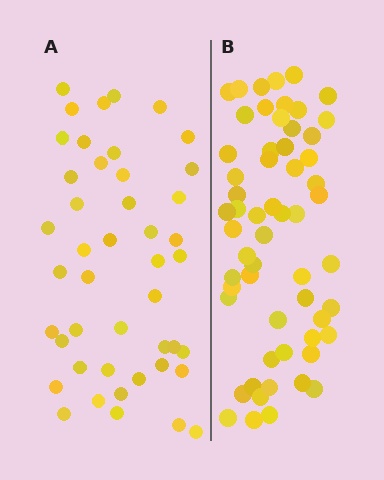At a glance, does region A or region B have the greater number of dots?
Region B (the right region) has more dots.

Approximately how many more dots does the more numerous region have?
Region B has approximately 15 more dots than region A.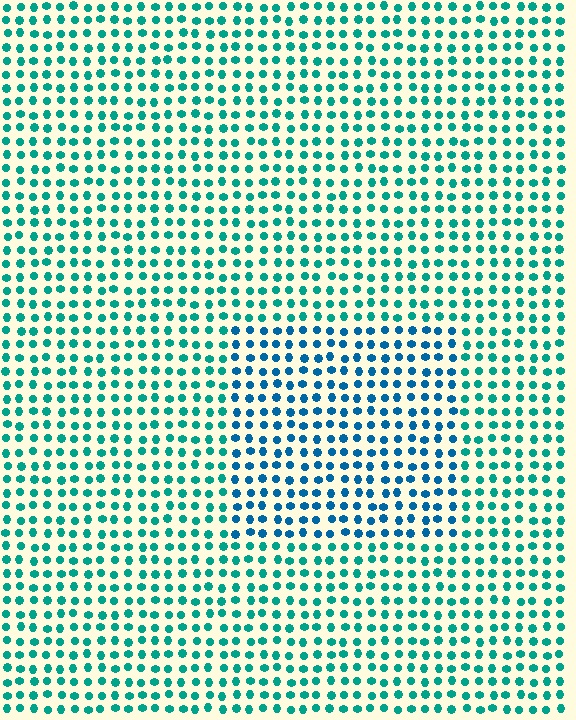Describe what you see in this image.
The image is filled with small teal elements in a uniform arrangement. A rectangle-shaped region is visible where the elements are tinted to a slightly different hue, forming a subtle color boundary.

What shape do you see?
I see a rectangle.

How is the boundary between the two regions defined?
The boundary is defined purely by a slight shift in hue (about 31 degrees). Spacing, size, and orientation are identical on both sides.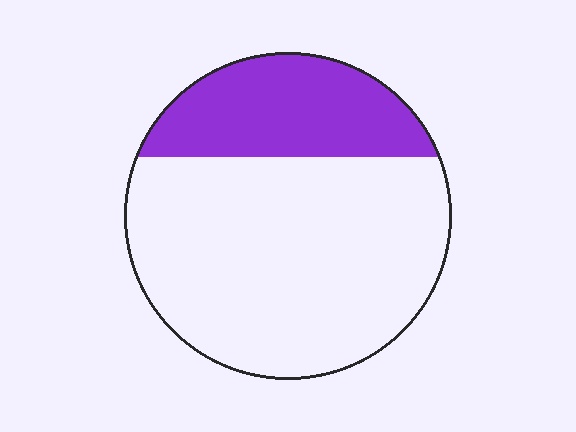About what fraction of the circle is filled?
About one quarter (1/4).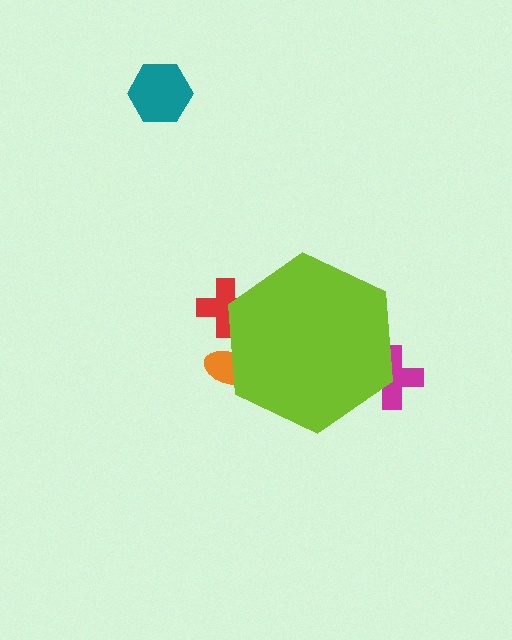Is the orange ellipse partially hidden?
Yes, the orange ellipse is partially hidden behind the lime hexagon.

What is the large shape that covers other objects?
A lime hexagon.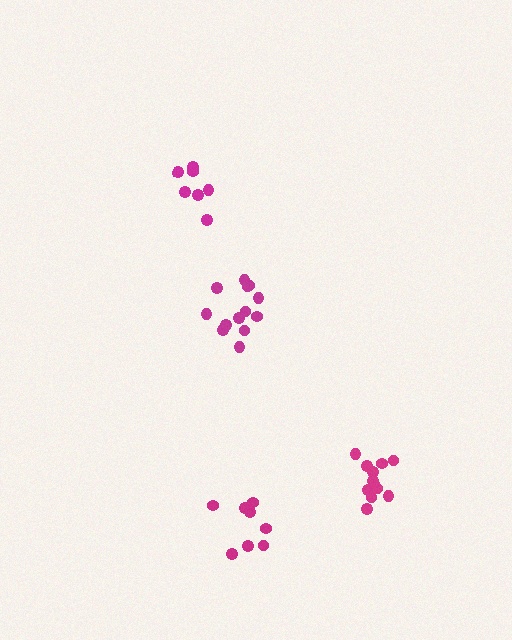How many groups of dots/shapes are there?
There are 4 groups.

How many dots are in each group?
Group 1: 7 dots, Group 2: 8 dots, Group 3: 13 dots, Group 4: 12 dots (40 total).